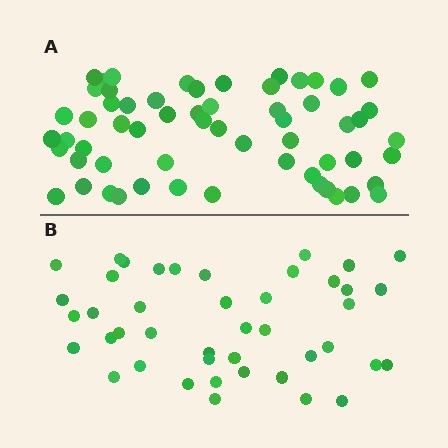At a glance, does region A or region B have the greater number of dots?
Region A (the top region) has more dots.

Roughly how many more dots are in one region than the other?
Region A has approximately 15 more dots than region B.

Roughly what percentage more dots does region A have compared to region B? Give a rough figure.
About 40% more.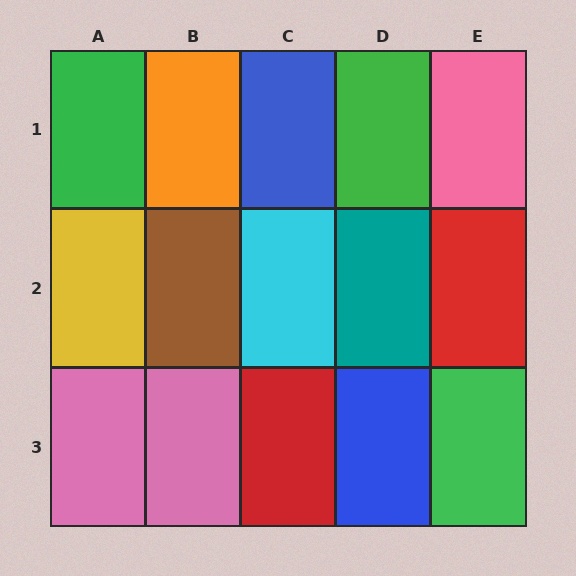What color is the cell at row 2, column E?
Red.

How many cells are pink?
3 cells are pink.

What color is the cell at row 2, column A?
Yellow.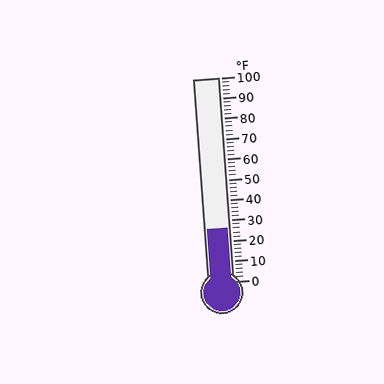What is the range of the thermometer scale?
The thermometer scale ranges from 0°F to 100°F.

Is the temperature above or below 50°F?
The temperature is below 50°F.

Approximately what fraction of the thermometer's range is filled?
The thermometer is filled to approximately 25% of its range.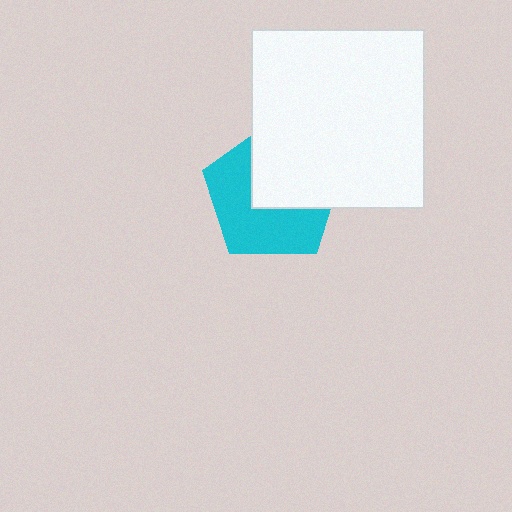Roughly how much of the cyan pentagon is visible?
About half of it is visible (roughly 54%).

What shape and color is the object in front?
The object in front is a white rectangle.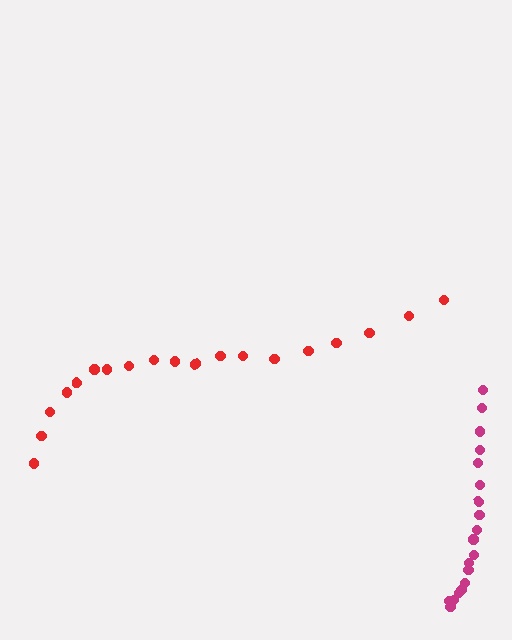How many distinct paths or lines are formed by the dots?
There are 2 distinct paths.